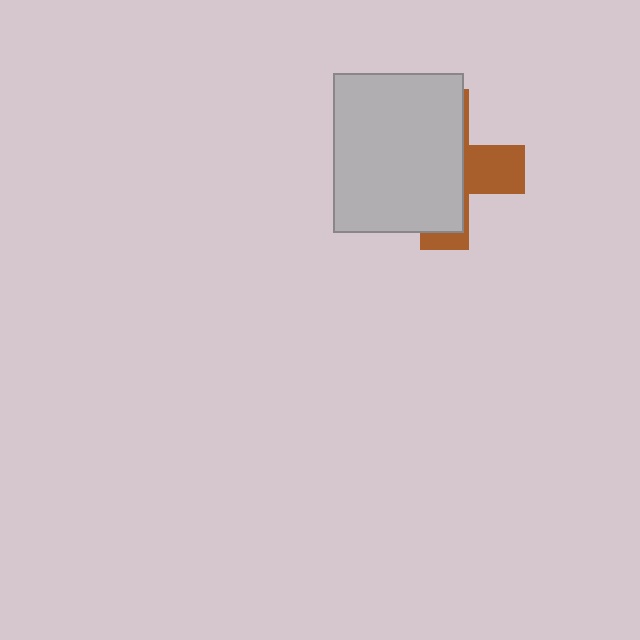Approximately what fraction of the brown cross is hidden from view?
Roughly 67% of the brown cross is hidden behind the light gray rectangle.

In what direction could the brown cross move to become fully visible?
The brown cross could move right. That would shift it out from behind the light gray rectangle entirely.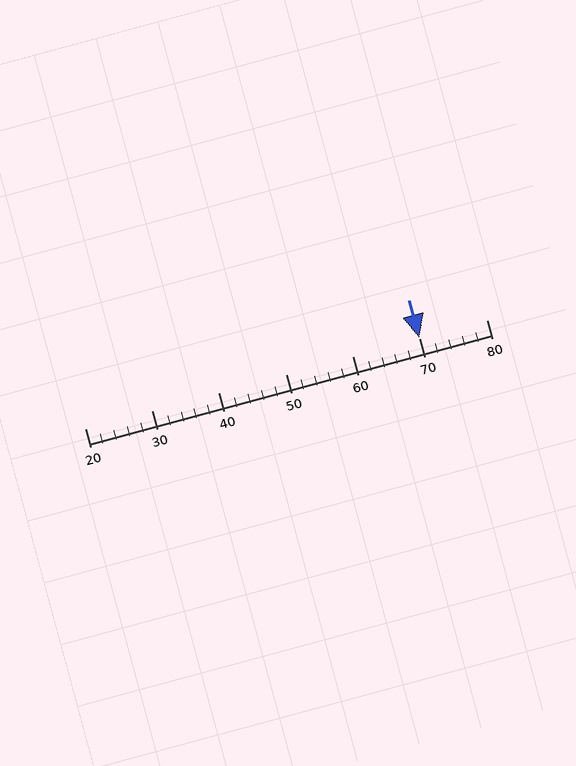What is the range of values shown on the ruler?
The ruler shows values from 20 to 80.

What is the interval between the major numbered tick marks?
The major tick marks are spaced 10 units apart.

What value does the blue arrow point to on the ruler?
The blue arrow points to approximately 70.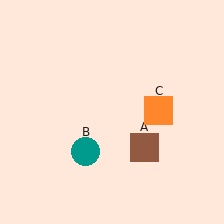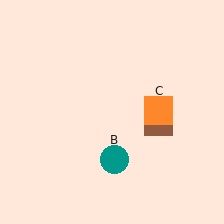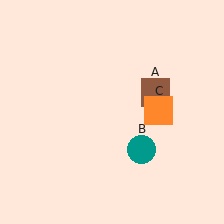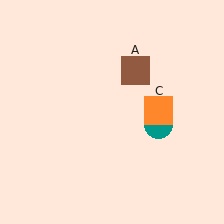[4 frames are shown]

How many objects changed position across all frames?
2 objects changed position: brown square (object A), teal circle (object B).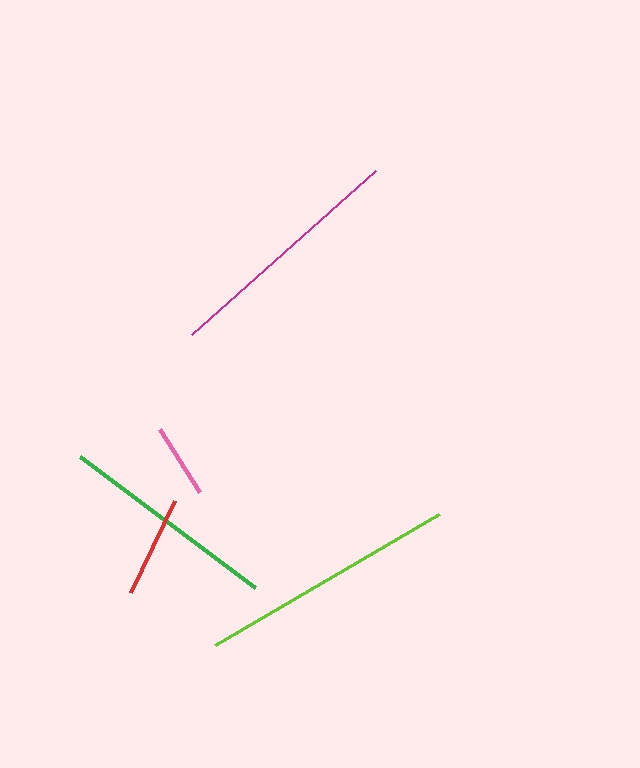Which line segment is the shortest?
The pink line is the shortest at approximately 75 pixels.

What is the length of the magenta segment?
The magenta segment is approximately 247 pixels long.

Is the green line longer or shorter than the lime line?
The lime line is longer than the green line.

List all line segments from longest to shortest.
From longest to shortest: lime, magenta, green, red, pink.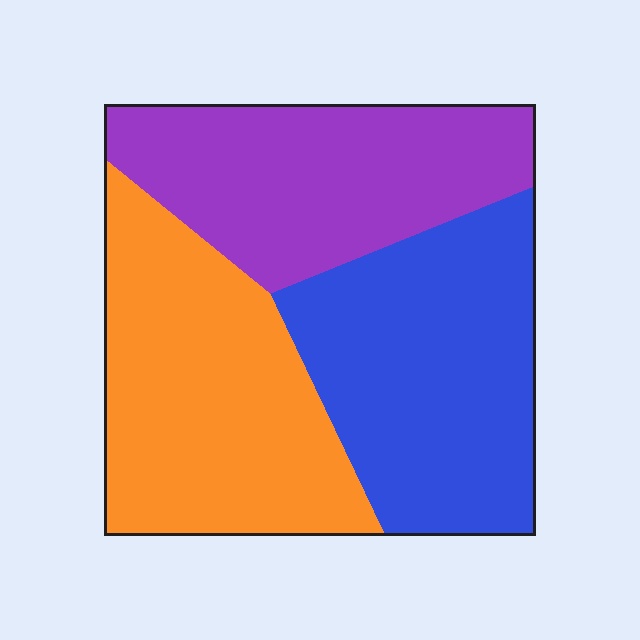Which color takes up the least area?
Purple, at roughly 30%.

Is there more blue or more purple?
Blue.